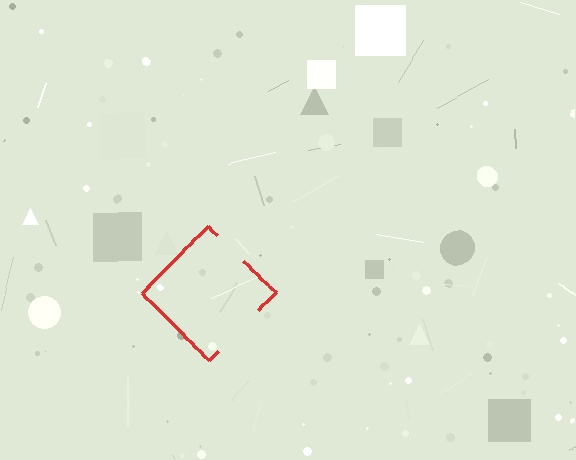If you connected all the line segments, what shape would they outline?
They would outline a diamond.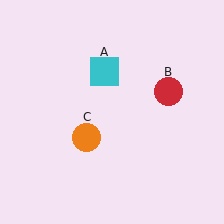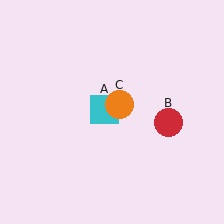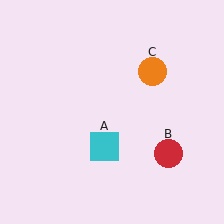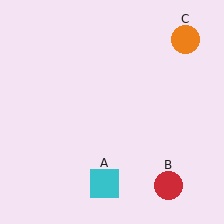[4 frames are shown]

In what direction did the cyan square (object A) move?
The cyan square (object A) moved down.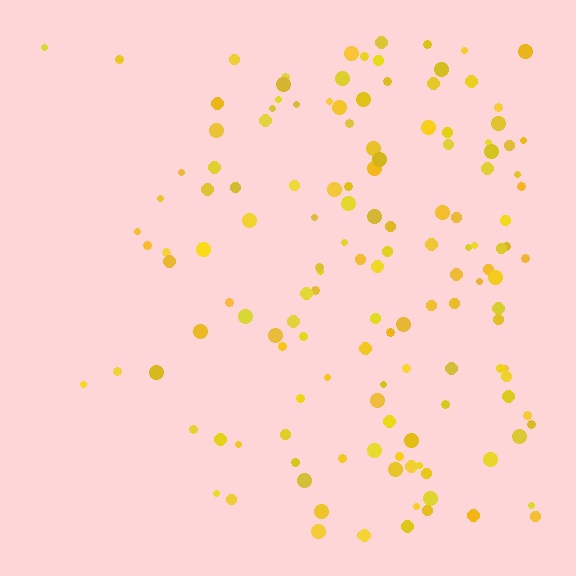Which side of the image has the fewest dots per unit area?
The left.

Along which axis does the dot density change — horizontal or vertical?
Horizontal.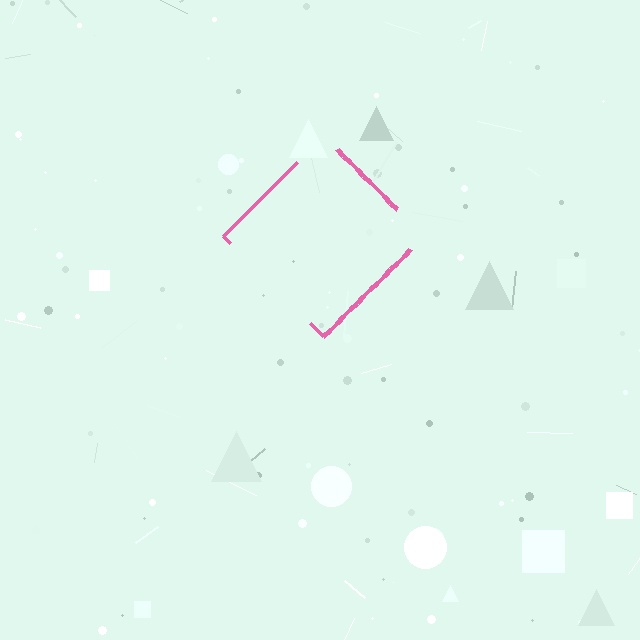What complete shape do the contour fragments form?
The contour fragments form a diamond.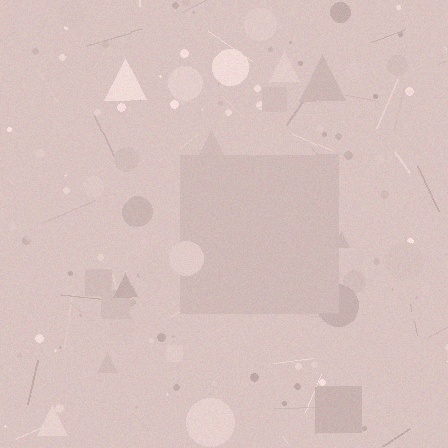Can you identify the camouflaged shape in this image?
The camouflaged shape is a square.